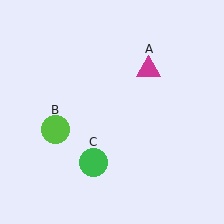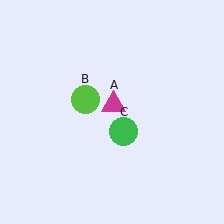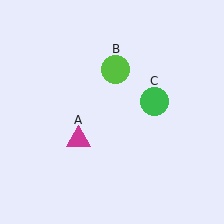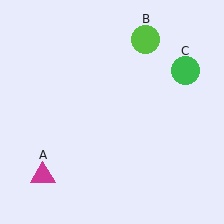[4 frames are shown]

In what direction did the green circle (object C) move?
The green circle (object C) moved up and to the right.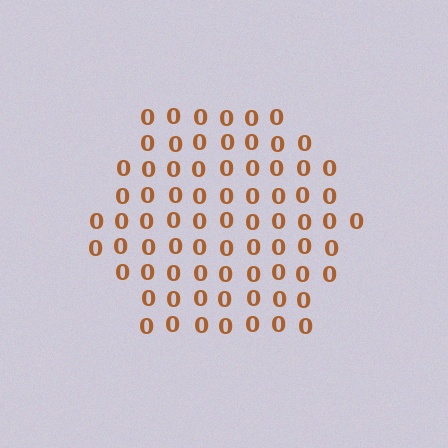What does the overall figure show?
The overall figure shows a hexagon.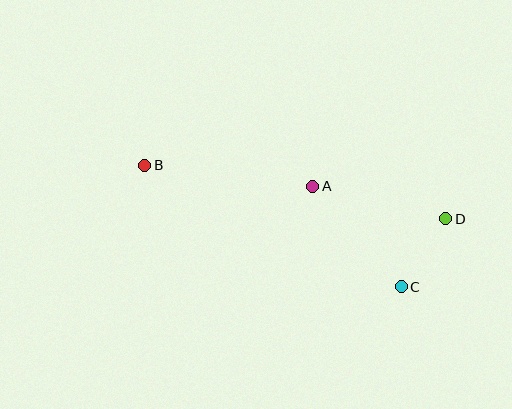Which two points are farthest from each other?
Points B and D are farthest from each other.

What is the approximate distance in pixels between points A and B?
The distance between A and B is approximately 170 pixels.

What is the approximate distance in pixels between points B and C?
The distance between B and C is approximately 284 pixels.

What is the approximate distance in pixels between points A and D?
The distance between A and D is approximately 137 pixels.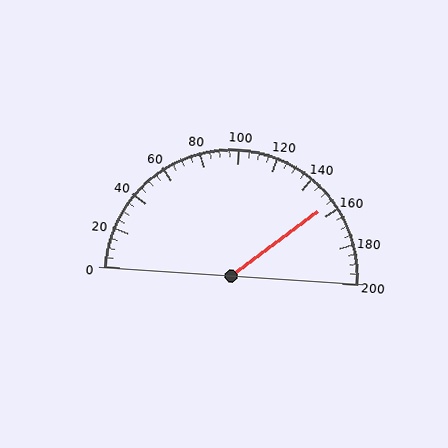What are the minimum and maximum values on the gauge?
The gauge ranges from 0 to 200.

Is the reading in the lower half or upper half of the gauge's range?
The reading is in the upper half of the range (0 to 200).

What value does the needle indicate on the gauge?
The needle indicates approximately 155.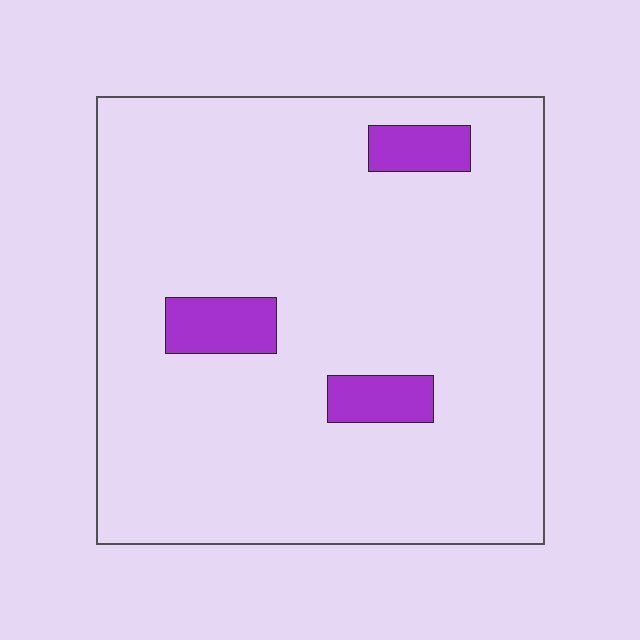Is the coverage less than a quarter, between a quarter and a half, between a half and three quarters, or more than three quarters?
Less than a quarter.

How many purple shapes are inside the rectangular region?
3.